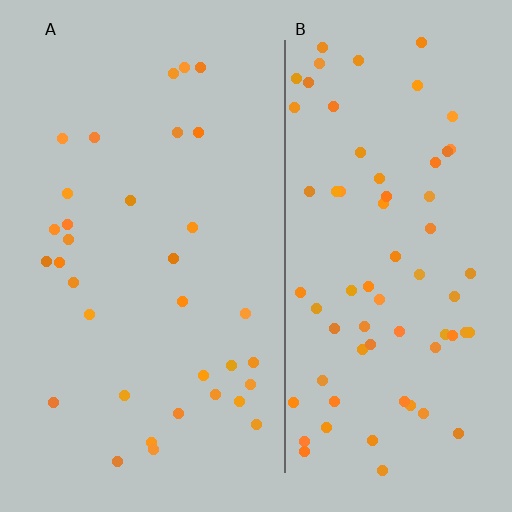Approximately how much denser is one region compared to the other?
Approximately 2.1× — region B over region A.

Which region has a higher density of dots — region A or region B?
B (the right).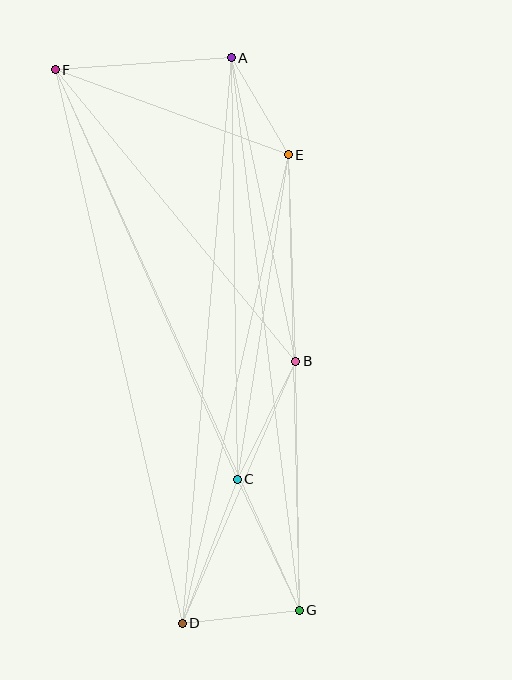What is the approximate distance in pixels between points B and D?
The distance between B and D is approximately 286 pixels.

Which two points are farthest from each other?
Points F and G are farthest from each other.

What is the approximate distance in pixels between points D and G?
The distance between D and G is approximately 118 pixels.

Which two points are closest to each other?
Points A and E are closest to each other.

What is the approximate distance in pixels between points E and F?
The distance between E and F is approximately 248 pixels.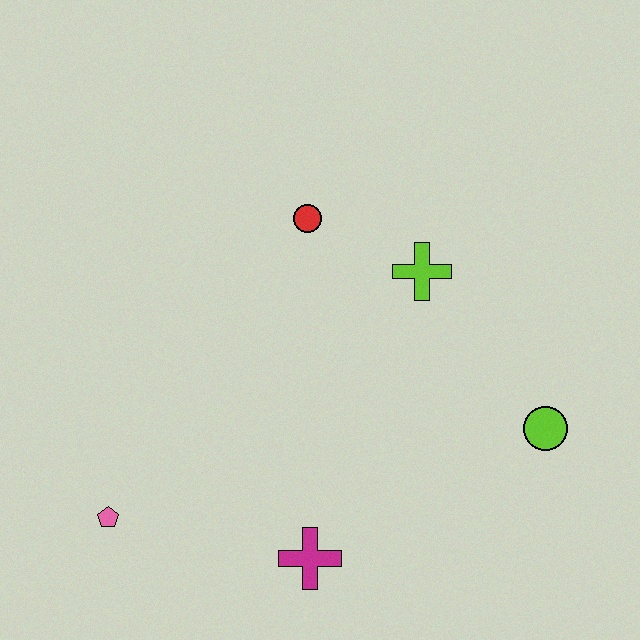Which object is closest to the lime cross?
The red circle is closest to the lime cross.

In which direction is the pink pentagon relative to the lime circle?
The pink pentagon is to the left of the lime circle.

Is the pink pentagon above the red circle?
No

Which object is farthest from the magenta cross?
The red circle is farthest from the magenta cross.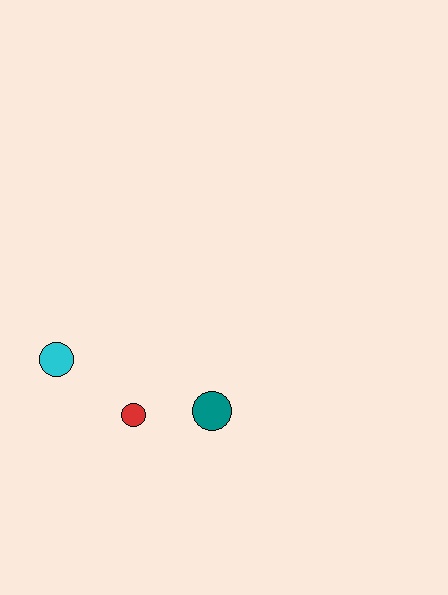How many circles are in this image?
There are 3 circles.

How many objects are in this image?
There are 3 objects.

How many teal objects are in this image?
There is 1 teal object.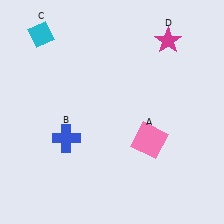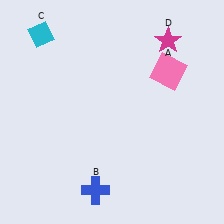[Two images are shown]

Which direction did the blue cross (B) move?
The blue cross (B) moved down.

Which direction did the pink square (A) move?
The pink square (A) moved up.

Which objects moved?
The objects that moved are: the pink square (A), the blue cross (B).